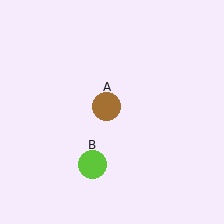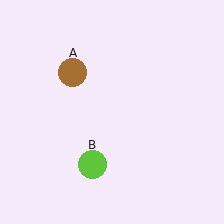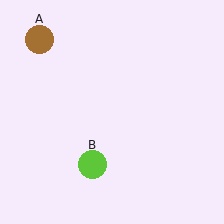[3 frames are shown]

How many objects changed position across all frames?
1 object changed position: brown circle (object A).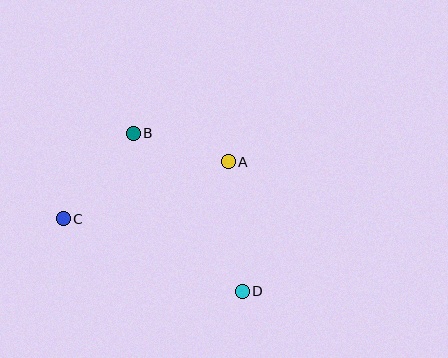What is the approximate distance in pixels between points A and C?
The distance between A and C is approximately 174 pixels.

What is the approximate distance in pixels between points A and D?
The distance between A and D is approximately 131 pixels.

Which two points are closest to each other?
Points A and B are closest to each other.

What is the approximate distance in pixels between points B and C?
The distance between B and C is approximately 110 pixels.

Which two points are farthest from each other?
Points C and D are farthest from each other.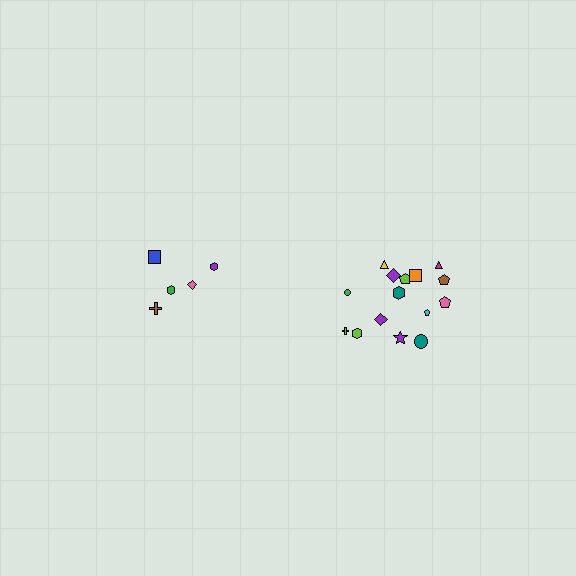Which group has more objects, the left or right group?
The right group.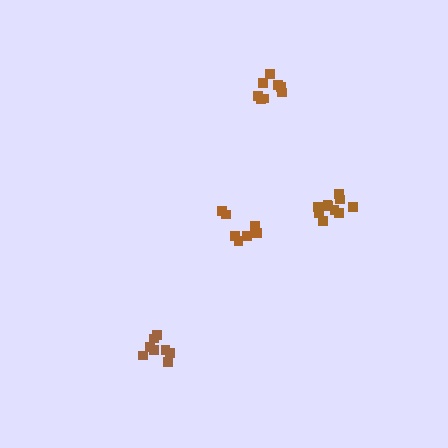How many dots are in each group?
Group 1: 11 dots, Group 2: 8 dots, Group 3: 7 dots, Group 4: 8 dots (34 total).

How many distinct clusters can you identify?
There are 4 distinct clusters.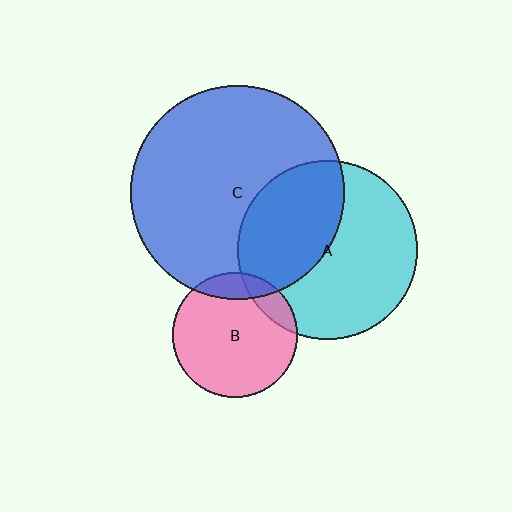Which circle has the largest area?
Circle C (blue).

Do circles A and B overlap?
Yes.